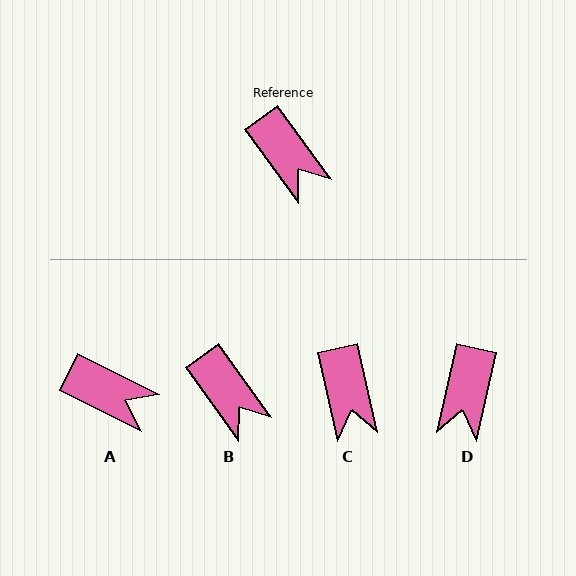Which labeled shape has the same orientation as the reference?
B.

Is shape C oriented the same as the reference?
No, it is off by about 24 degrees.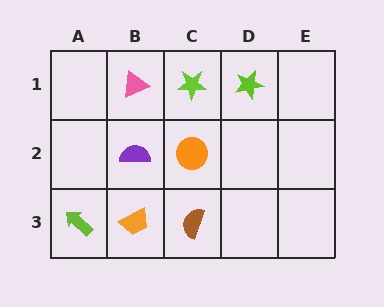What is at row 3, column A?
A lime arrow.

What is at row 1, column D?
A lime star.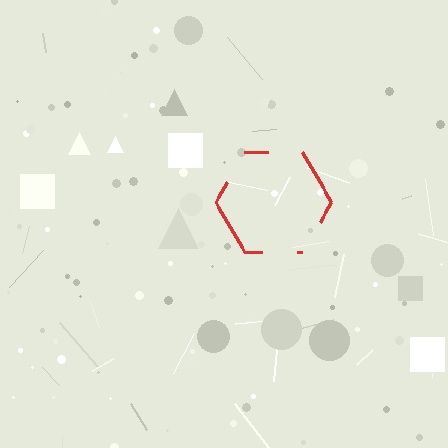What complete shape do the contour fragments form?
The contour fragments form a hexagon.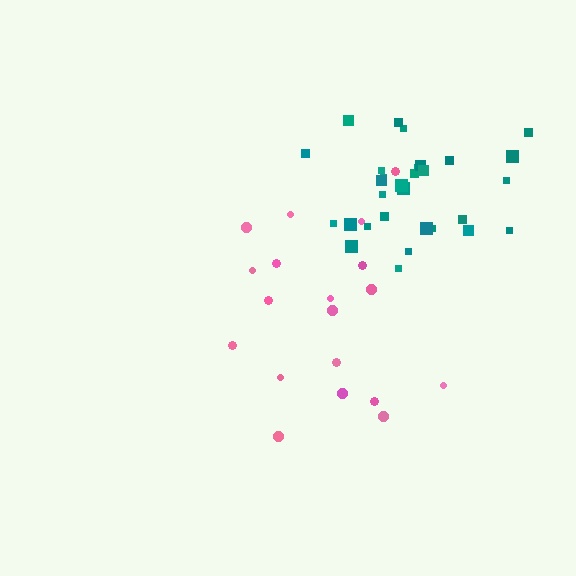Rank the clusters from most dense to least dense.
teal, pink.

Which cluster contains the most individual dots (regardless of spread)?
Teal (30).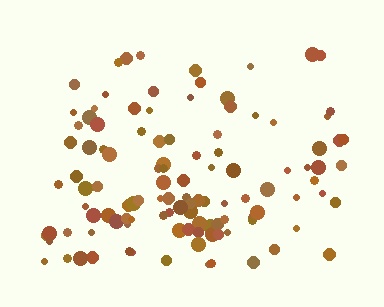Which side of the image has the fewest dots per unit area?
The top.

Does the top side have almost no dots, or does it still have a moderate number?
Still a moderate number, just noticeably fewer than the bottom.